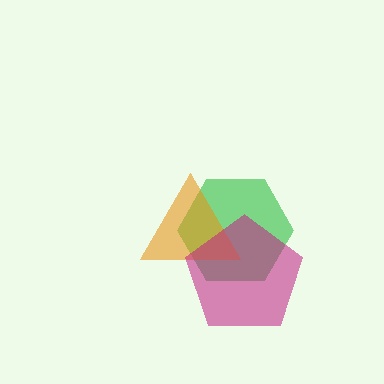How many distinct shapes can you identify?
There are 3 distinct shapes: a green hexagon, an orange triangle, a magenta pentagon.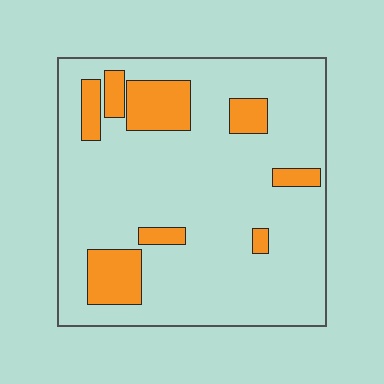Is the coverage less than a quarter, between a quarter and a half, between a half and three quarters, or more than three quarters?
Less than a quarter.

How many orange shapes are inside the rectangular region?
8.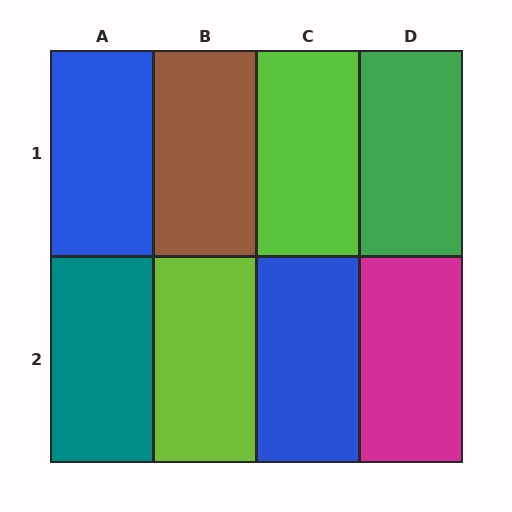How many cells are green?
1 cell is green.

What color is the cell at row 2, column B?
Lime.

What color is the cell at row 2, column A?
Teal.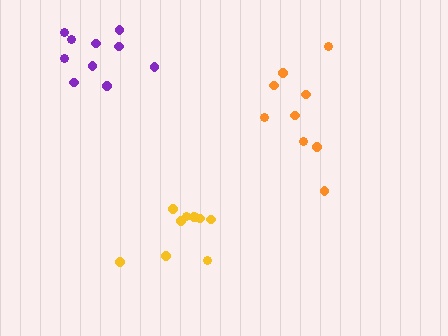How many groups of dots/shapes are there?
There are 3 groups.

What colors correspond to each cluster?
The clusters are colored: orange, yellow, purple.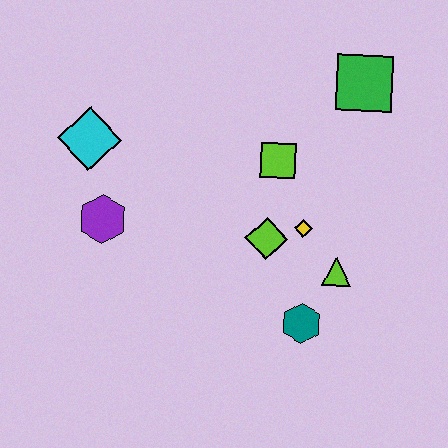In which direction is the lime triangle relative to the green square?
The lime triangle is below the green square.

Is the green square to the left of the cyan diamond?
No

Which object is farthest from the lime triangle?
The cyan diamond is farthest from the lime triangle.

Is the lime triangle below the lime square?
Yes